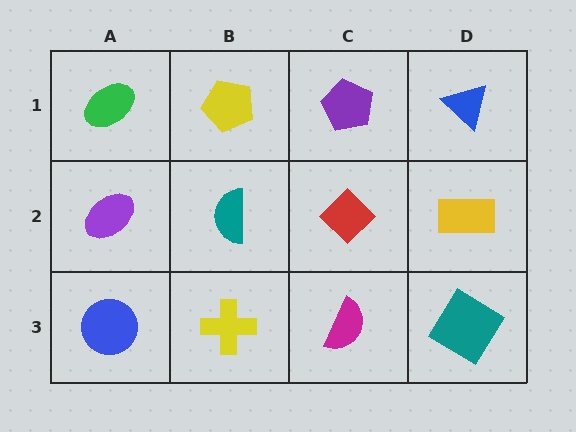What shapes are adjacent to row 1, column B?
A teal semicircle (row 2, column B), a green ellipse (row 1, column A), a purple pentagon (row 1, column C).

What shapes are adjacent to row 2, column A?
A green ellipse (row 1, column A), a blue circle (row 3, column A), a teal semicircle (row 2, column B).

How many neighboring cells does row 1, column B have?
3.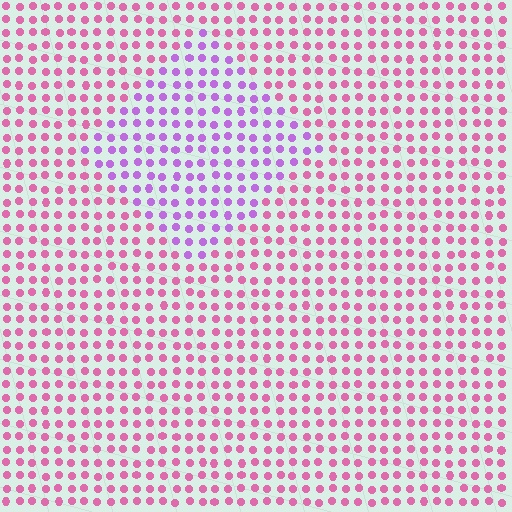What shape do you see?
I see a diamond.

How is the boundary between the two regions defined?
The boundary is defined purely by a slight shift in hue (about 43 degrees). Spacing, size, and orientation are identical on both sides.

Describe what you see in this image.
The image is filled with small pink elements in a uniform arrangement. A diamond-shaped region is visible where the elements are tinted to a slightly different hue, forming a subtle color boundary.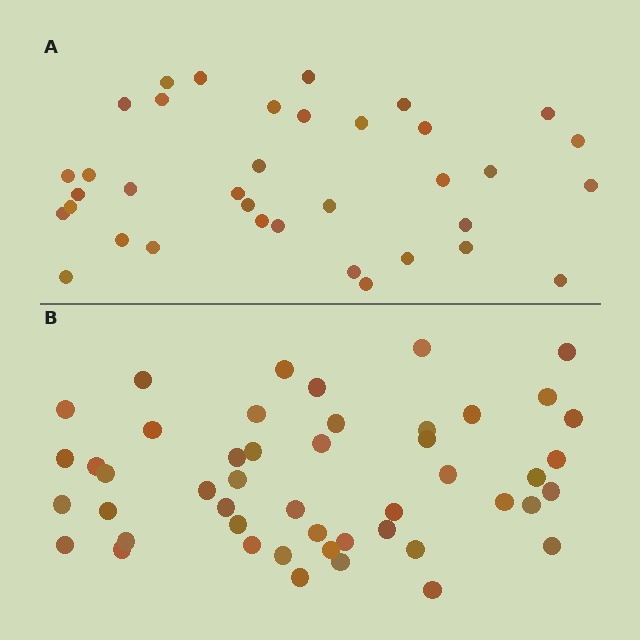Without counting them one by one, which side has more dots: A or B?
Region B (the bottom region) has more dots.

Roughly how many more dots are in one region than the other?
Region B has roughly 12 or so more dots than region A.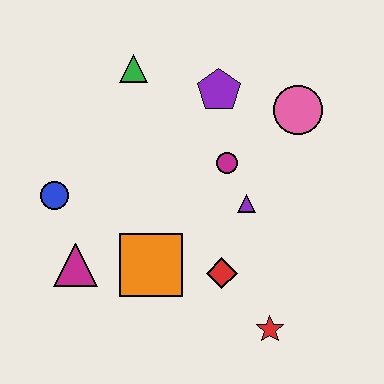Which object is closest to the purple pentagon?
The magenta circle is closest to the purple pentagon.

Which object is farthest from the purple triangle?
The blue circle is farthest from the purple triangle.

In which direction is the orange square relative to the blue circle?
The orange square is to the right of the blue circle.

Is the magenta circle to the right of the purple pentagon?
Yes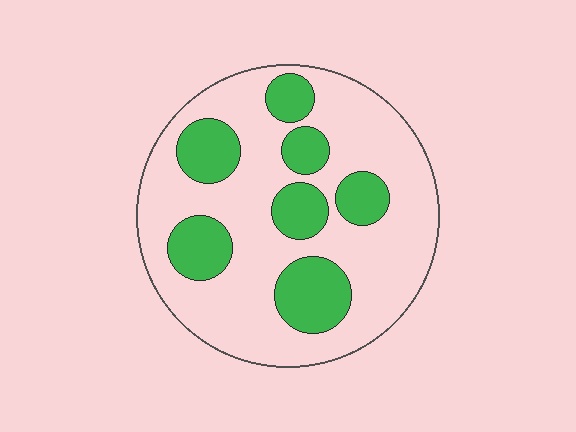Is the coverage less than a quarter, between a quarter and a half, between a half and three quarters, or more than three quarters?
Between a quarter and a half.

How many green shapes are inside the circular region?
7.